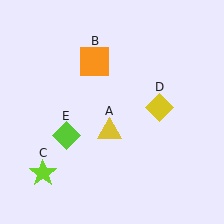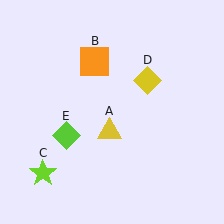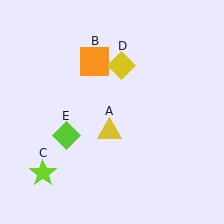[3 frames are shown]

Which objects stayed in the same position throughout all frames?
Yellow triangle (object A) and orange square (object B) and lime star (object C) and lime diamond (object E) remained stationary.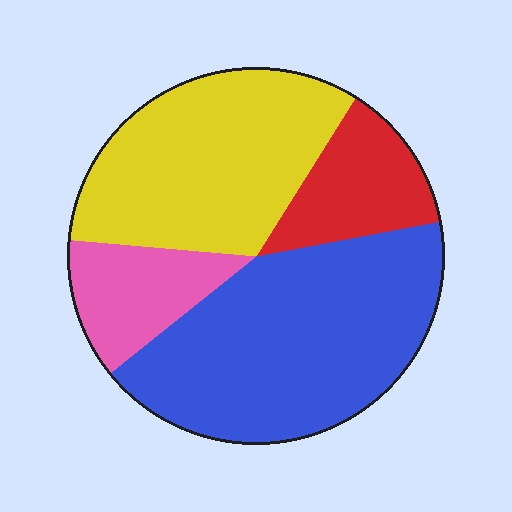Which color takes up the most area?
Blue, at roughly 40%.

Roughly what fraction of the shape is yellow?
Yellow takes up between a sixth and a third of the shape.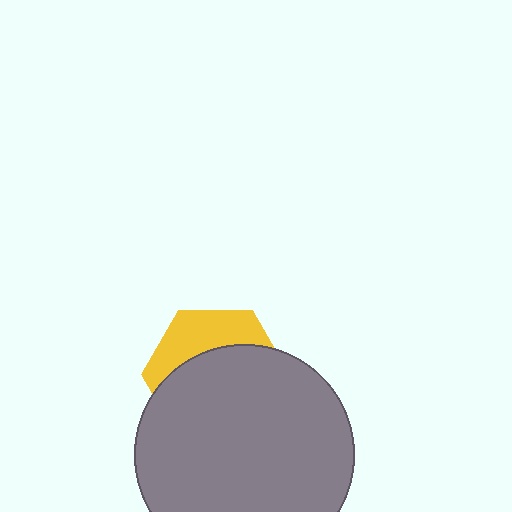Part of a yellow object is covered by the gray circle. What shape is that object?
It is a hexagon.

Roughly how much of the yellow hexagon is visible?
A small part of it is visible (roughly 33%).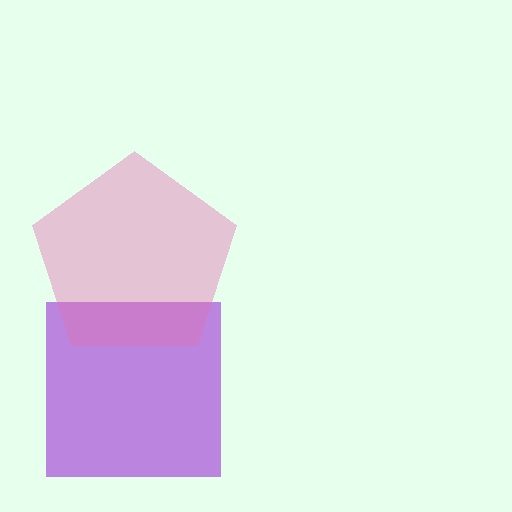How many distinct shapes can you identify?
There are 2 distinct shapes: a purple square, a pink pentagon.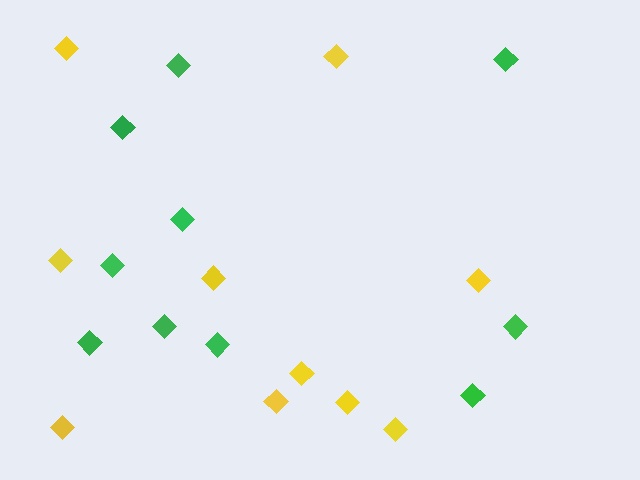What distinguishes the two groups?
There are 2 groups: one group of yellow diamonds (10) and one group of green diamonds (10).